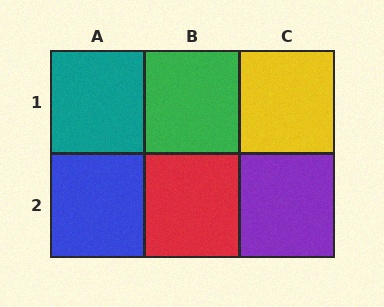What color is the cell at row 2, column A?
Blue.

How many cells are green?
1 cell is green.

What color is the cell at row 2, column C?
Purple.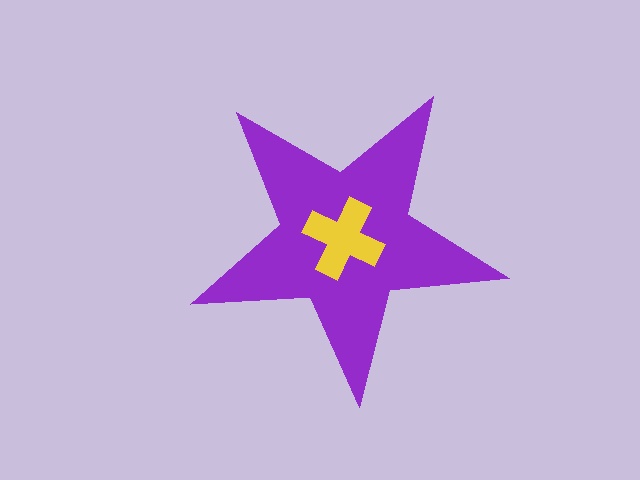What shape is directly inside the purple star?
The yellow cross.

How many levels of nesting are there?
2.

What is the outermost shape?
The purple star.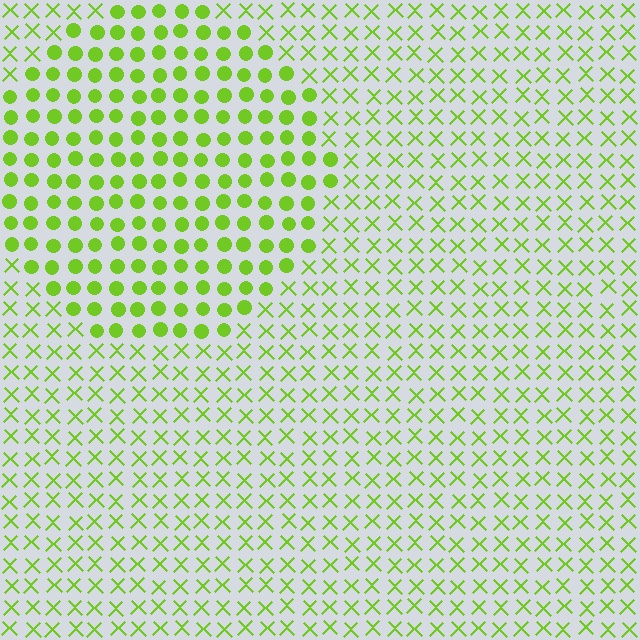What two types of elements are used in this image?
The image uses circles inside the circle region and X marks outside it.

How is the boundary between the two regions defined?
The boundary is defined by a change in element shape: circles inside vs. X marks outside. All elements share the same color and spacing.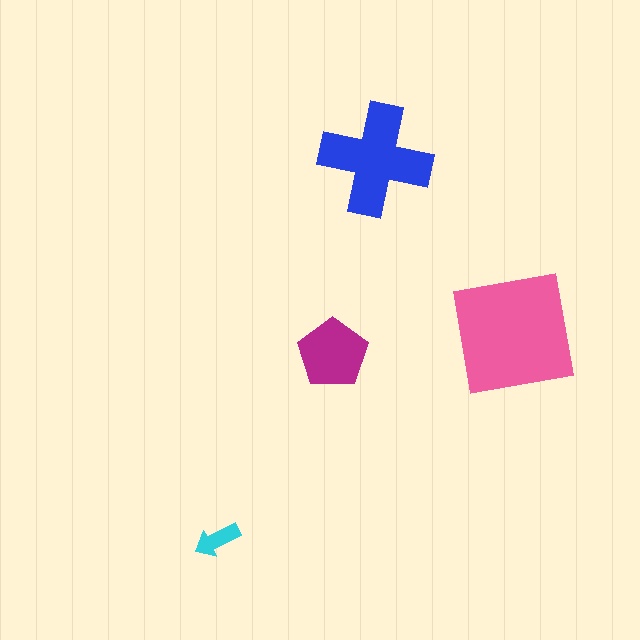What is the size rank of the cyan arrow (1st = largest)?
4th.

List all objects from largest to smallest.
The pink square, the blue cross, the magenta pentagon, the cyan arrow.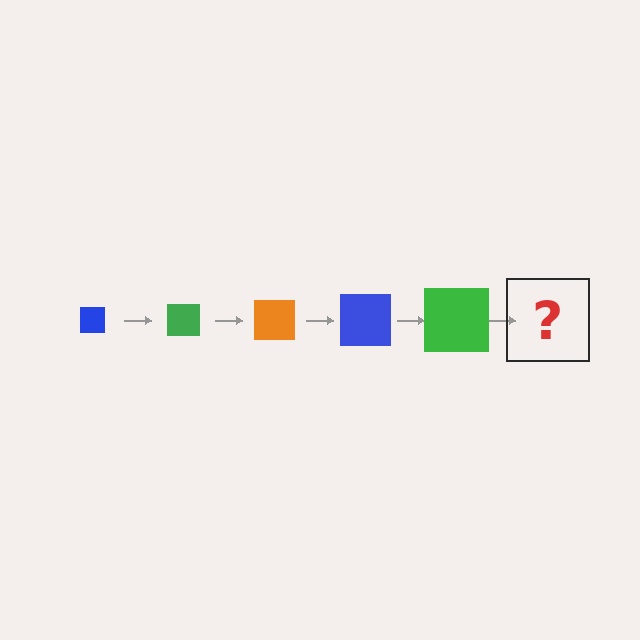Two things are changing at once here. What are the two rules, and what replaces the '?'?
The two rules are that the square grows larger each step and the color cycles through blue, green, and orange. The '?' should be an orange square, larger than the previous one.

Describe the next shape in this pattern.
It should be an orange square, larger than the previous one.